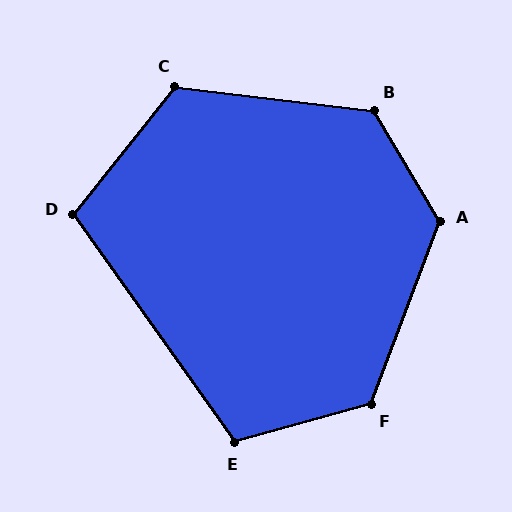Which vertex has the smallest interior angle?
D, at approximately 106 degrees.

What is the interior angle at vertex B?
Approximately 127 degrees (obtuse).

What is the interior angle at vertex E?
Approximately 110 degrees (obtuse).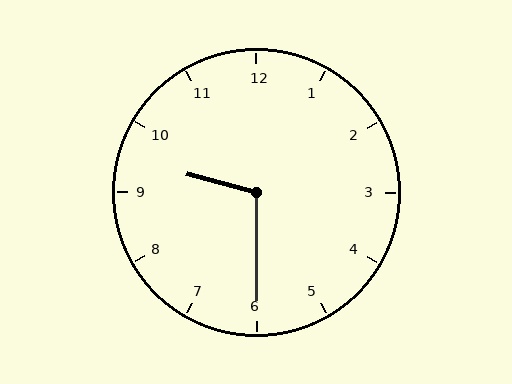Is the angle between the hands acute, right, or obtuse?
It is obtuse.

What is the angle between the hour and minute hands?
Approximately 105 degrees.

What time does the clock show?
9:30.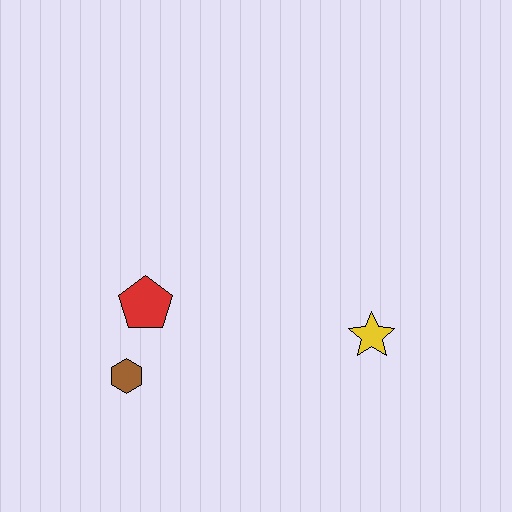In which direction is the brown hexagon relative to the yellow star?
The brown hexagon is to the left of the yellow star.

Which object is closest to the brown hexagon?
The red pentagon is closest to the brown hexagon.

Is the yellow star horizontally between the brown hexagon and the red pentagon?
No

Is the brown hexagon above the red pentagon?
No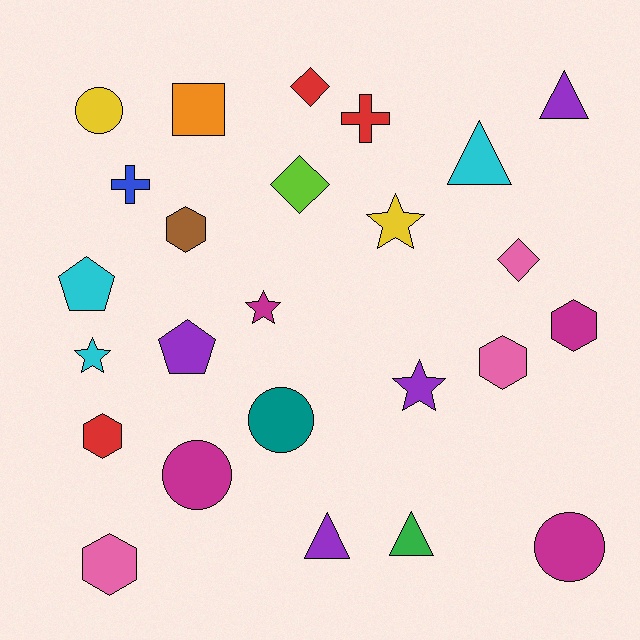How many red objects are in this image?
There are 3 red objects.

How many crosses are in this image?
There are 2 crosses.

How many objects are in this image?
There are 25 objects.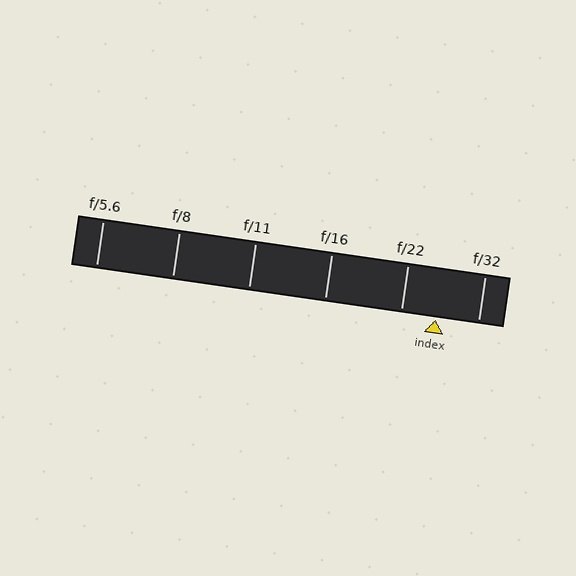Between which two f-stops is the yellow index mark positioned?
The index mark is between f/22 and f/32.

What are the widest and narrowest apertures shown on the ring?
The widest aperture shown is f/5.6 and the narrowest is f/32.